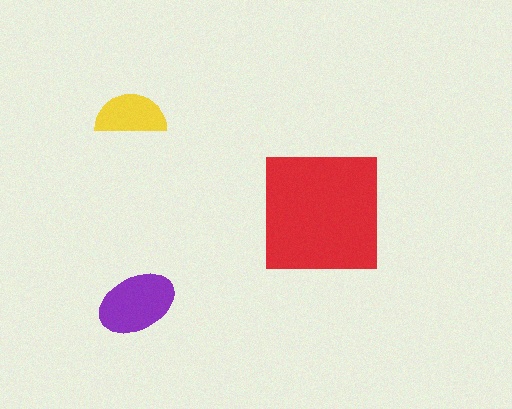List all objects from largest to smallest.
The red square, the purple ellipse, the yellow semicircle.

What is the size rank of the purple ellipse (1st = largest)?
2nd.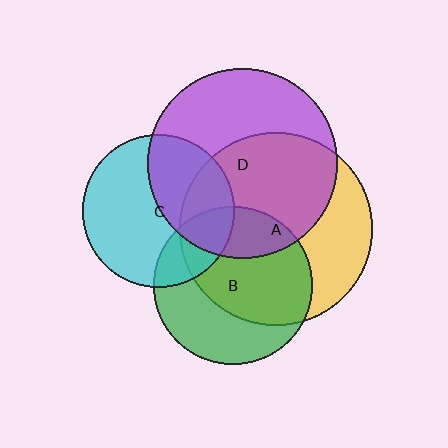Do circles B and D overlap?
Yes.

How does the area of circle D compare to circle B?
Approximately 1.4 times.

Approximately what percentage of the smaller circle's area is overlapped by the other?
Approximately 20%.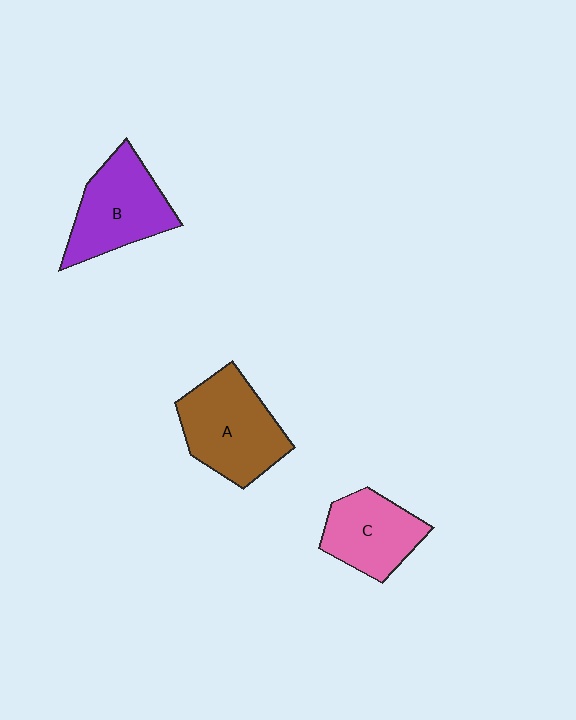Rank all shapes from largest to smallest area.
From largest to smallest: A (brown), B (purple), C (pink).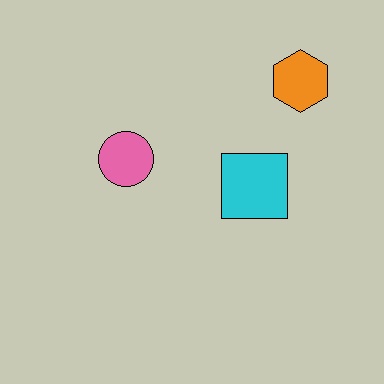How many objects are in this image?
There are 3 objects.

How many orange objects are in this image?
There is 1 orange object.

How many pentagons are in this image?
There are no pentagons.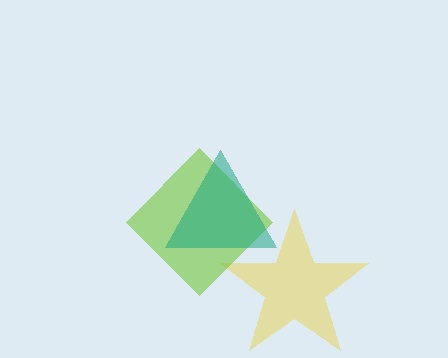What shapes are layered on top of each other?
The layered shapes are: a yellow star, a lime diamond, a teal triangle.